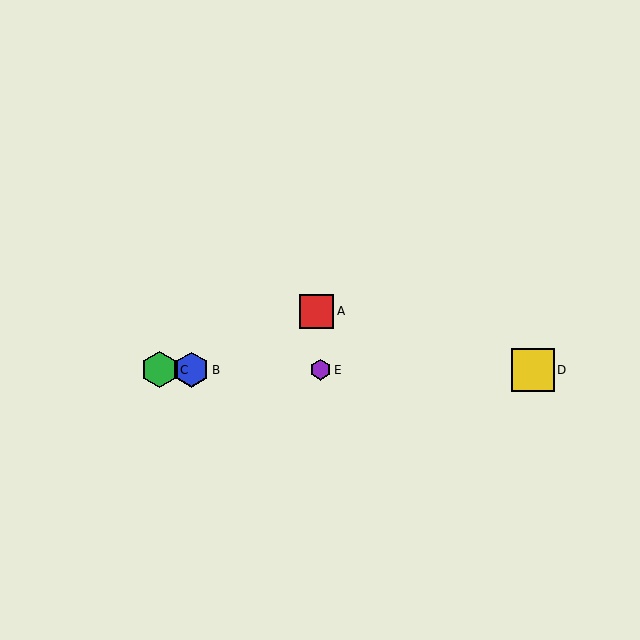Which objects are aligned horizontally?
Objects B, C, D, E are aligned horizontally.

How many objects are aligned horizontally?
4 objects (B, C, D, E) are aligned horizontally.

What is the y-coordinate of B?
Object B is at y≈370.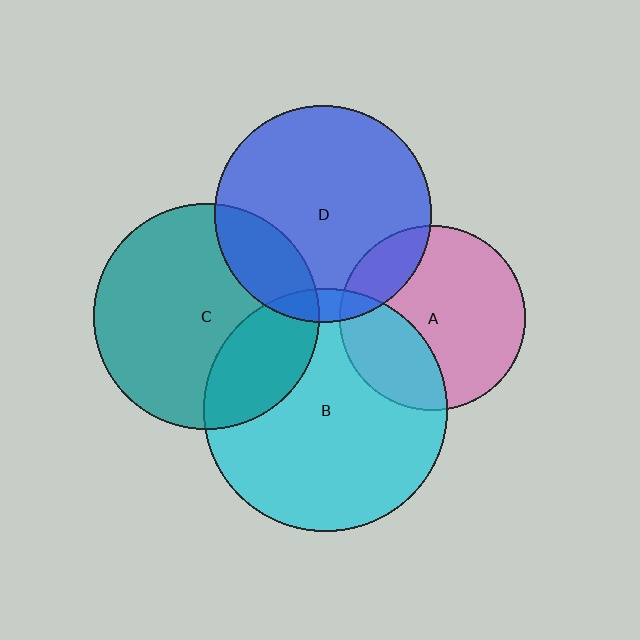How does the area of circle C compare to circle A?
Approximately 1.5 times.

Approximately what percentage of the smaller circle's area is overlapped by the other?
Approximately 15%.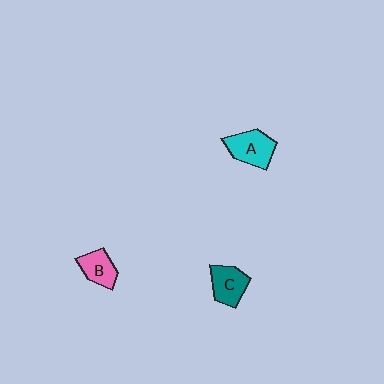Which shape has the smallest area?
Shape B (pink).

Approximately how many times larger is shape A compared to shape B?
Approximately 1.3 times.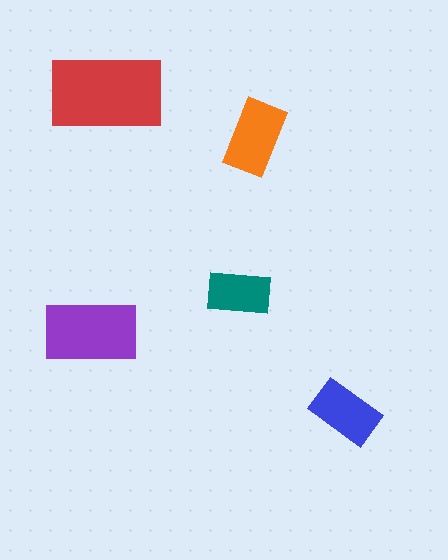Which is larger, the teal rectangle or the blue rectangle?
The blue one.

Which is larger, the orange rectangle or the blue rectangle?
The orange one.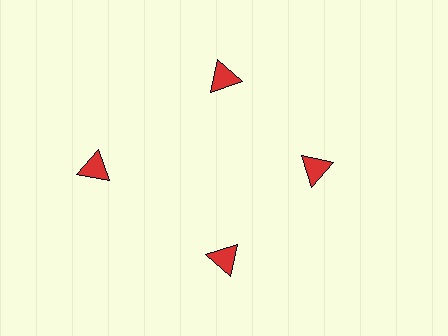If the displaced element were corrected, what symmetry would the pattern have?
It would have 4-fold rotational symmetry — the pattern would map onto itself every 90 degrees.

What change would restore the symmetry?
The symmetry would be restored by moving it inward, back onto the ring so that all 4 triangles sit at equal angles and equal distance from the center.